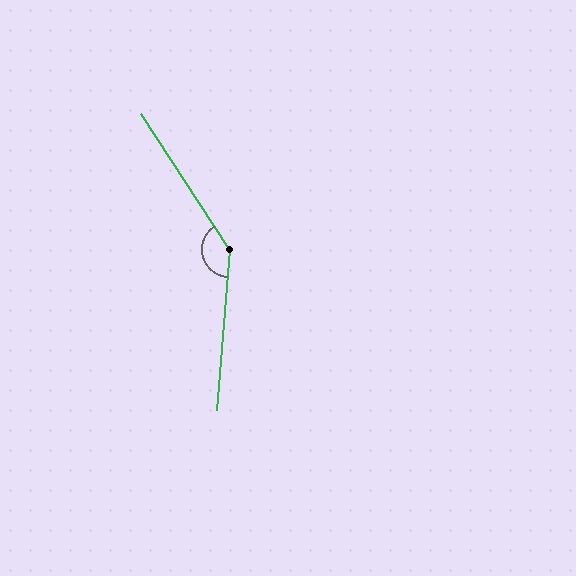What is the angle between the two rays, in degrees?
Approximately 142 degrees.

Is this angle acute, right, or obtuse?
It is obtuse.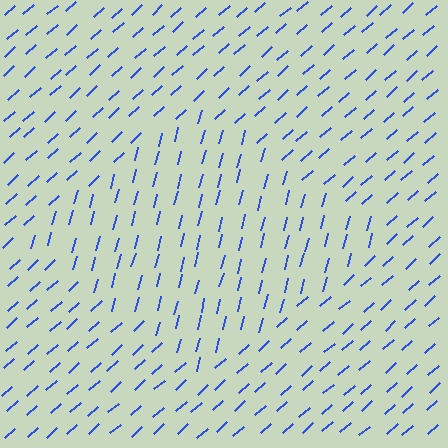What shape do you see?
I see a diamond.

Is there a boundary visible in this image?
Yes, there is a texture boundary formed by a change in line orientation.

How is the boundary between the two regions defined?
The boundary is defined purely by a change in line orientation (approximately 33 degrees difference). All lines are the same color and thickness.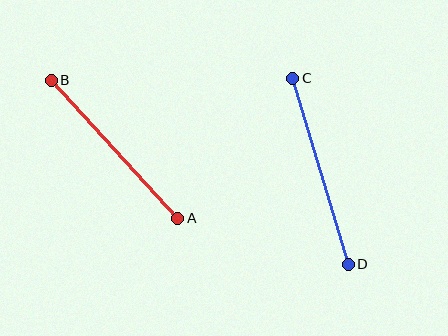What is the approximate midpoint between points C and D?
The midpoint is at approximately (320, 171) pixels.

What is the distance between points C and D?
The distance is approximately 194 pixels.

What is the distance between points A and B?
The distance is approximately 187 pixels.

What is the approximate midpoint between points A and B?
The midpoint is at approximately (114, 149) pixels.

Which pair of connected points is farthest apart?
Points C and D are farthest apart.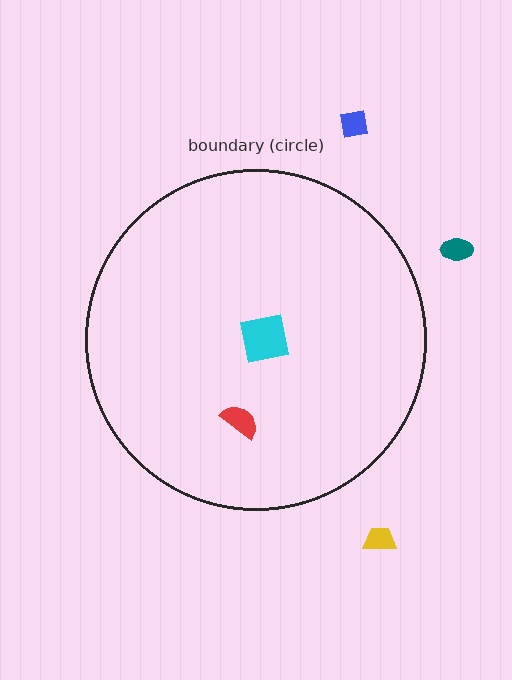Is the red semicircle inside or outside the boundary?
Inside.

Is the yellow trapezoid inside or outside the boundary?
Outside.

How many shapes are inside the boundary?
2 inside, 3 outside.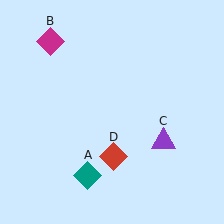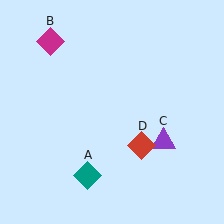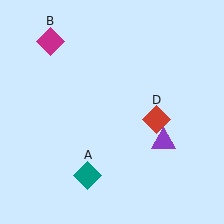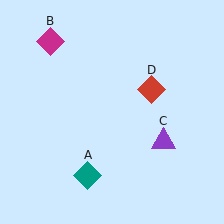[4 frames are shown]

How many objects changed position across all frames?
1 object changed position: red diamond (object D).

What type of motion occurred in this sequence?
The red diamond (object D) rotated counterclockwise around the center of the scene.